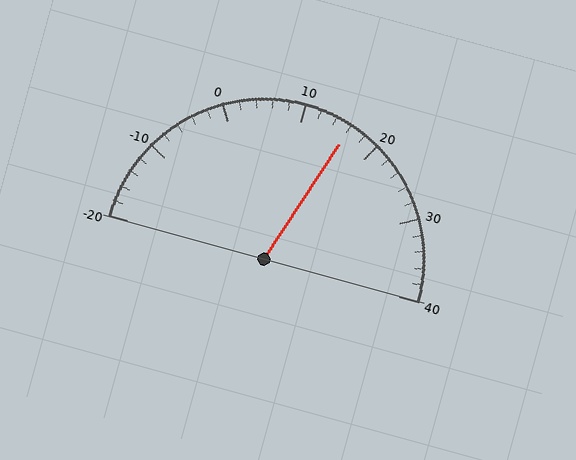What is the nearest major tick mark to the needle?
The nearest major tick mark is 20.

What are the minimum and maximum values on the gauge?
The gauge ranges from -20 to 40.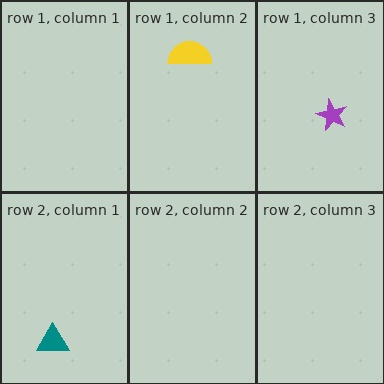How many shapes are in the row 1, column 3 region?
1.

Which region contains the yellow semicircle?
The row 1, column 2 region.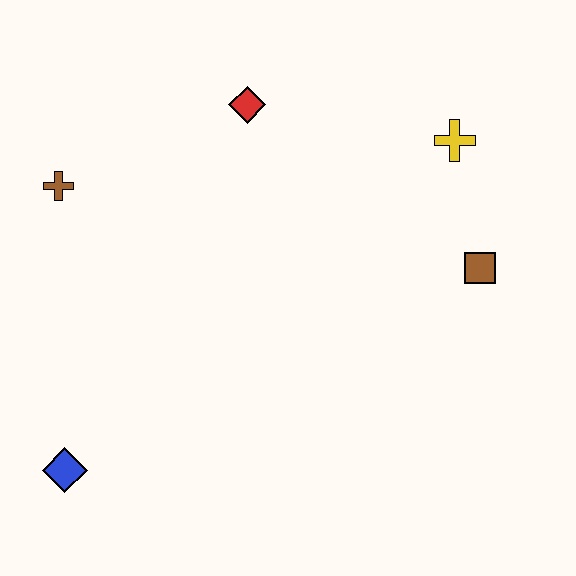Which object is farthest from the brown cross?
The brown square is farthest from the brown cross.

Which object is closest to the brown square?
The yellow cross is closest to the brown square.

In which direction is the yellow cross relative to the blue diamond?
The yellow cross is to the right of the blue diamond.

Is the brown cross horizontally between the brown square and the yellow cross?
No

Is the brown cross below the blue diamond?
No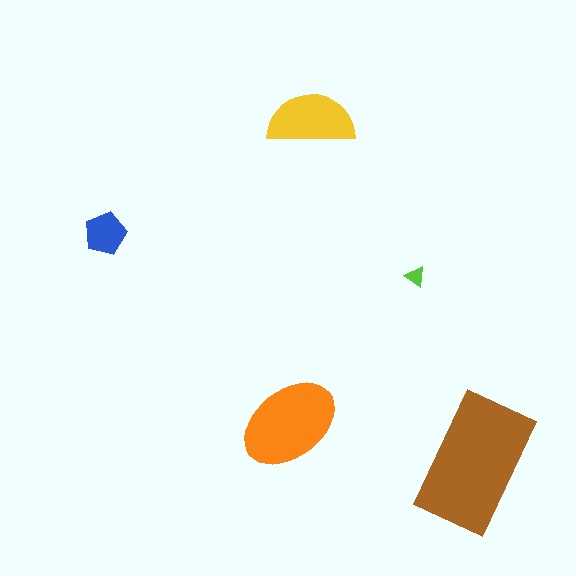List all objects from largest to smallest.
The brown rectangle, the orange ellipse, the yellow semicircle, the blue pentagon, the lime triangle.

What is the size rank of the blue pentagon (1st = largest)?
4th.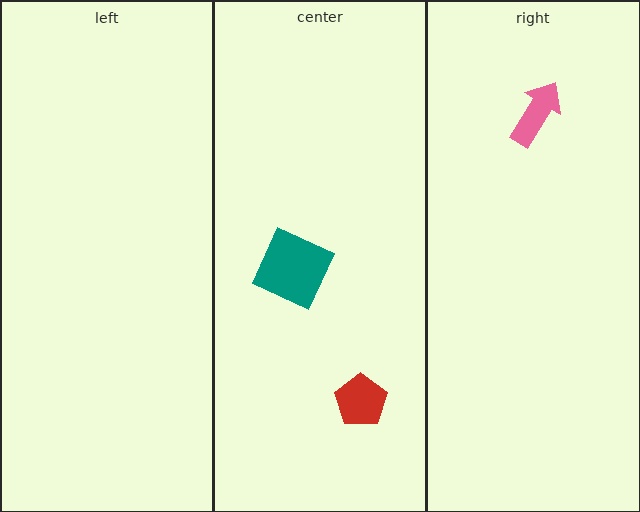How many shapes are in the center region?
2.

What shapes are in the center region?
The red pentagon, the teal square.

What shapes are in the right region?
The pink arrow.